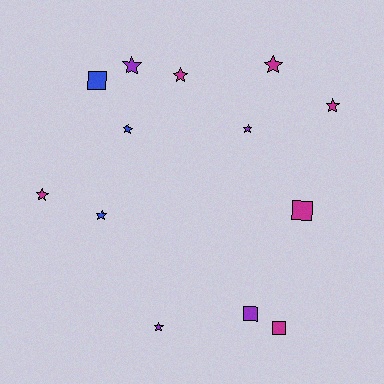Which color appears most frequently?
Magenta, with 6 objects.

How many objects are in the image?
There are 13 objects.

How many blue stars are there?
There are 2 blue stars.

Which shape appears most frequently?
Star, with 9 objects.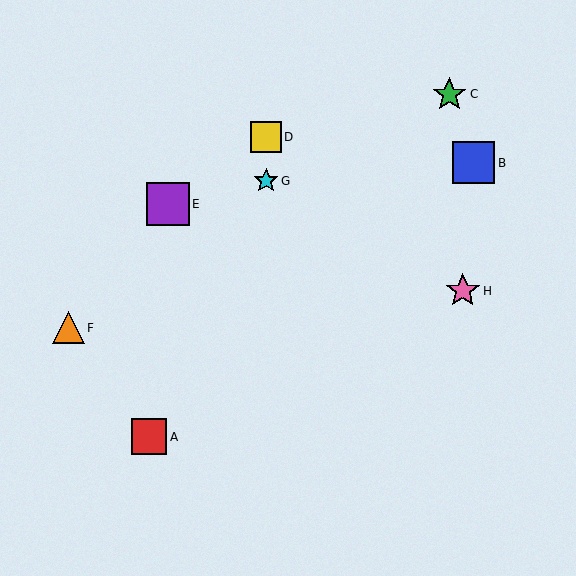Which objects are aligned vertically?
Objects D, G are aligned vertically.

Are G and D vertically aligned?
Yes, both are at x≈266.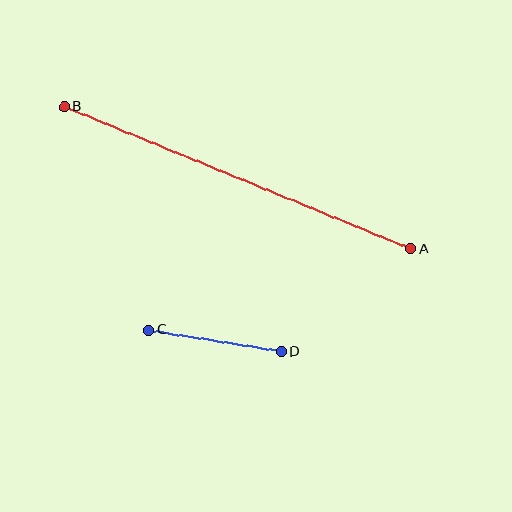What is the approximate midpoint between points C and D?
The midpoint is at approximately (215, 341) pixels.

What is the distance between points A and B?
The distance is approximately 374 pixels.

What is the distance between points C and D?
The distance is approximately 135 pixels.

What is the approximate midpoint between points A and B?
The midpoint is at approximately (237, 178) pixels.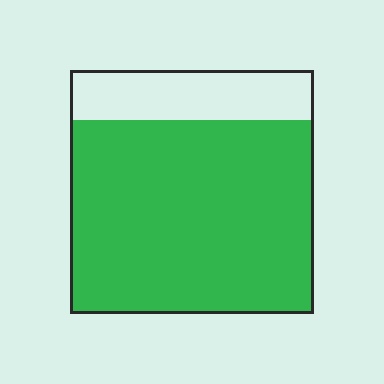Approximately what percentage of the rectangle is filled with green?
Approximately 80%.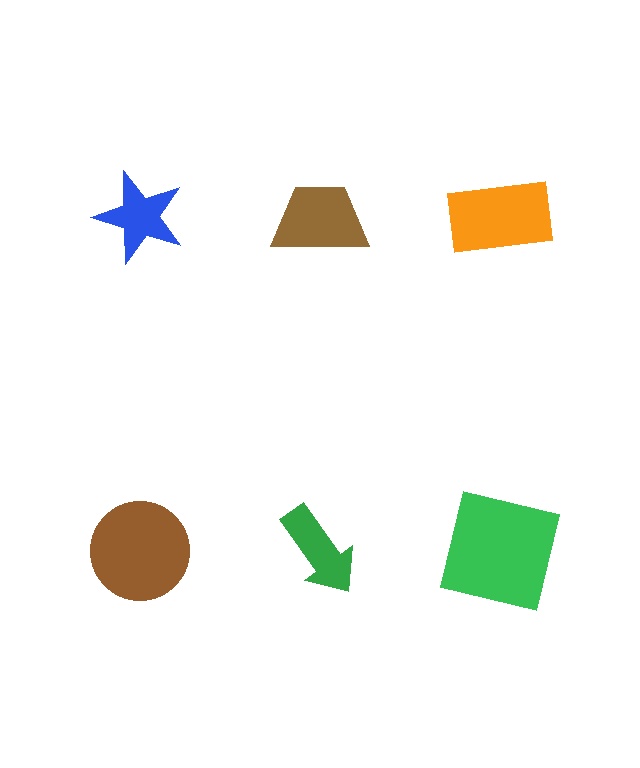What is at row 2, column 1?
A brown circle.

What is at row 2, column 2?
A green arrow.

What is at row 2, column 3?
A green square.